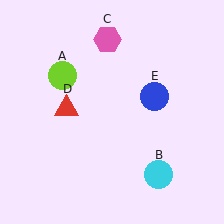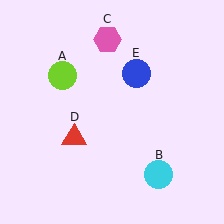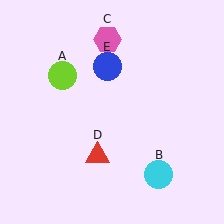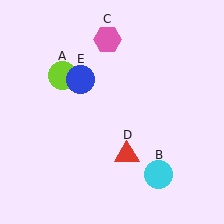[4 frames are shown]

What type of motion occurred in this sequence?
The red triangle (object D), blue circle (object E) rotated counterclockwise around the center of the scene.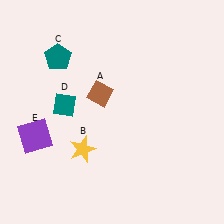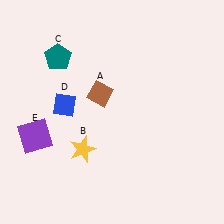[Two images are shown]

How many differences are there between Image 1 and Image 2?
There is 1 difference between the two images.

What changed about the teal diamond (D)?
In Image 1, D is teal. In Image 2, it changed to blue.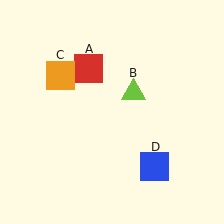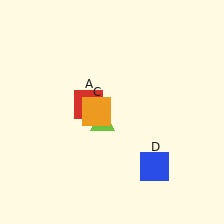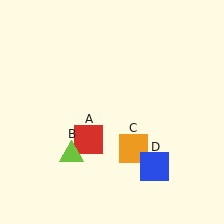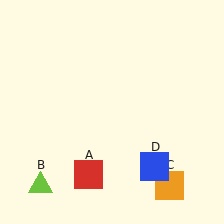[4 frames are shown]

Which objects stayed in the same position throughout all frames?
Blue square (object D) remained stationary.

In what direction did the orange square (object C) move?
The orange square (object C) moved down and to the right.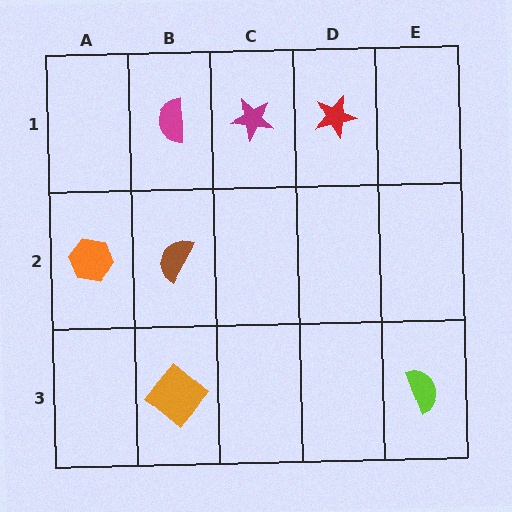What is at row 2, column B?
A brown semicircle.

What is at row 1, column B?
A magenta semicircle.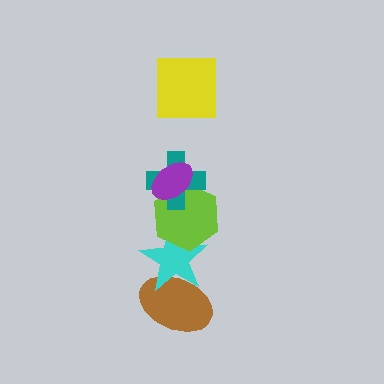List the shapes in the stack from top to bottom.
From top to bottom: the yellow square, the purple ellipse, the teal cross, the lime hexagon, the cyan star, the brown ellipse.